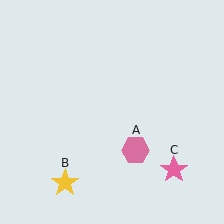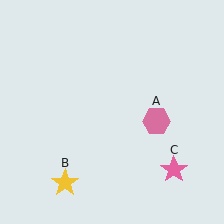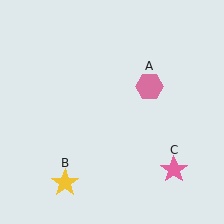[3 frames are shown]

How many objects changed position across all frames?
1 object changed position: pink hexagon (object A).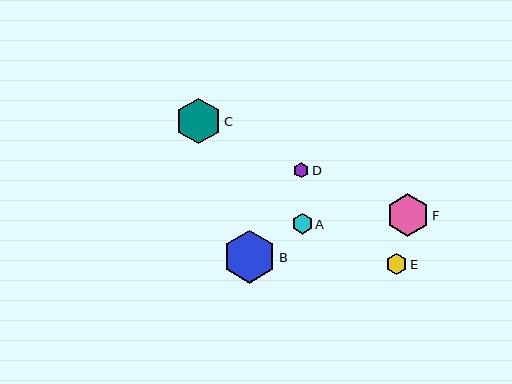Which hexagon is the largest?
Hexagon B is the largest with a size of approximately 53 pixels.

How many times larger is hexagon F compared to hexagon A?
Hexagon F is approximately 2.0 times the size of hexagon A.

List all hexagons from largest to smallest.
From largest to smallest: B, C, F, E, A, D.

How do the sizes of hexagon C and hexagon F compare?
Hexagon C and hexagon F are approximately the same size.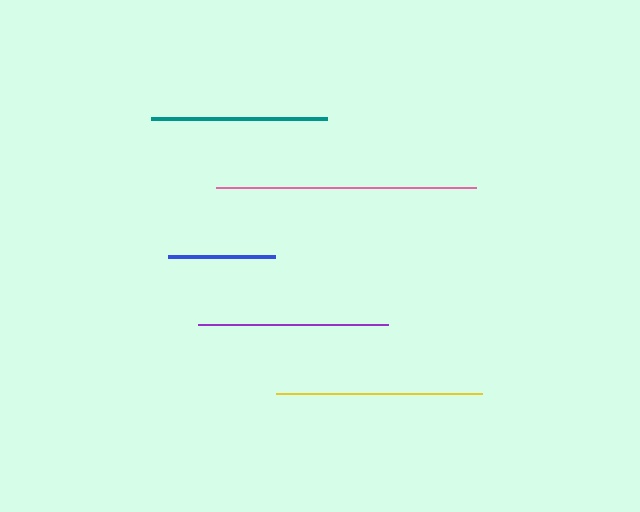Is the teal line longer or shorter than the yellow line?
The yellow line is longer than the teal line.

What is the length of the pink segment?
The pink segment is approximately 260 pixels long.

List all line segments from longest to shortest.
From longest to shortest: pink, yellow, purple, teal, blue.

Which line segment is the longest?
The pink line is the longest at approximately 260 pixels.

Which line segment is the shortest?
The blue line is the shortest at approximately 107 pixels.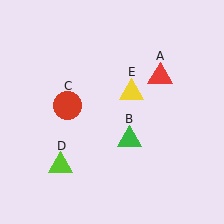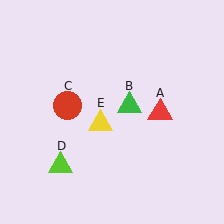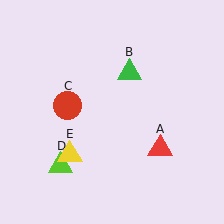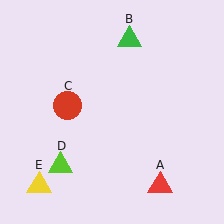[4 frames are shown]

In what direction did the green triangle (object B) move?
The green triangle (object B) moved up.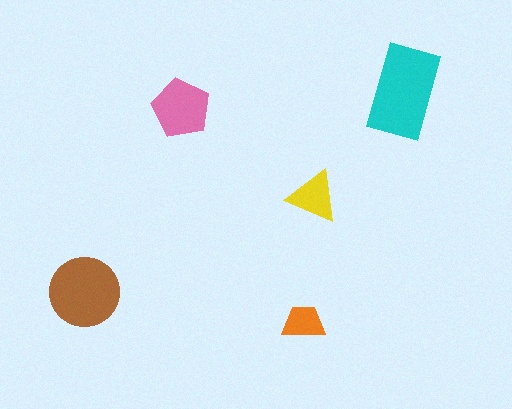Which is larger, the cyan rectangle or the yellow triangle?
The cyan rectangle.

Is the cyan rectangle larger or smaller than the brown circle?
Larger.